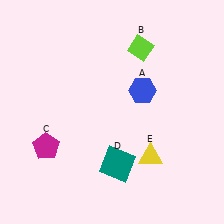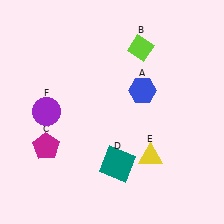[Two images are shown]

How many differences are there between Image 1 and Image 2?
There is 1 difference between the two images.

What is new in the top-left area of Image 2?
A purple circle (F) was added in the top-left area of Image 2.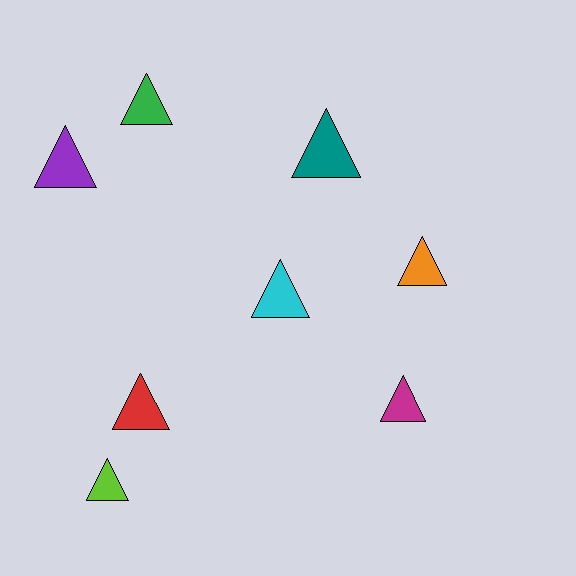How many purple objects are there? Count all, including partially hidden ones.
There is 1 purple object.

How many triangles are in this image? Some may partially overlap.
There are 8 triangles.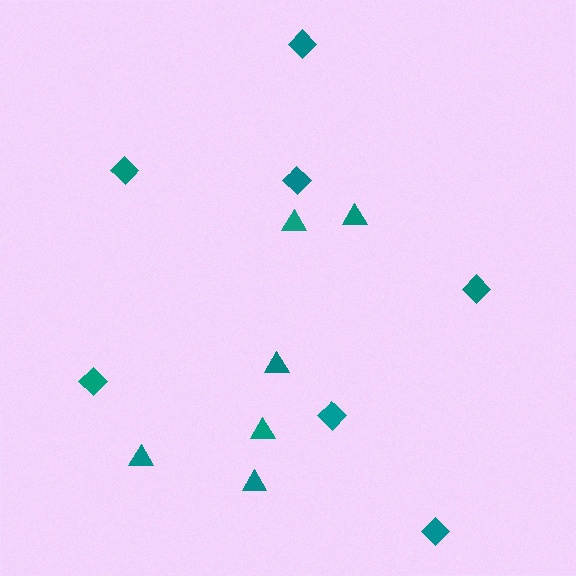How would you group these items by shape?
There are 2 groups: one group of triangles (6) and one group of diamonds (7).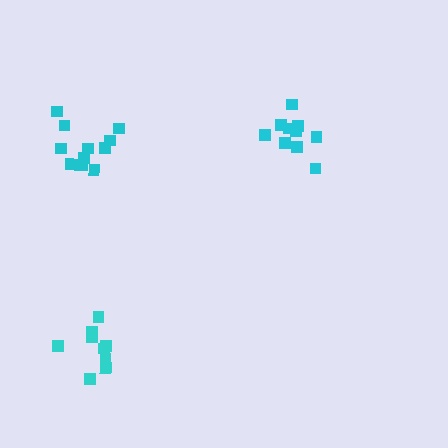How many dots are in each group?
Group 1: 11 dots, Group 2: 9 dots, Group 3: 10 dots (30 total).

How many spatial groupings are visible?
There are 3 spatial groupings.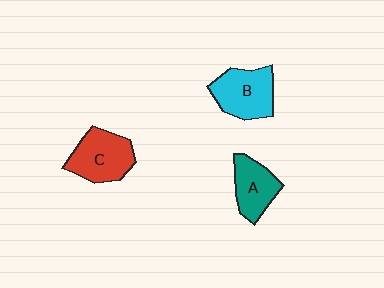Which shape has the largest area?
Shape C (red).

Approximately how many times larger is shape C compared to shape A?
Approximately 1.3 times.